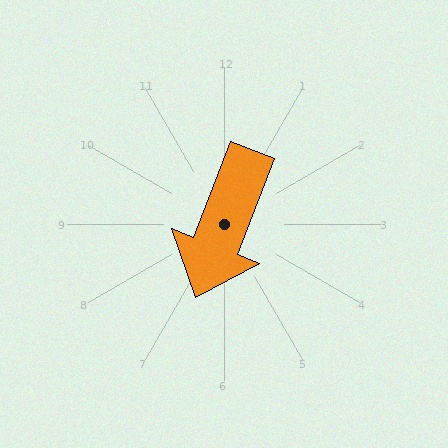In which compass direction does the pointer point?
South.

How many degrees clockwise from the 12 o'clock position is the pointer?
Approximately 201 degrees.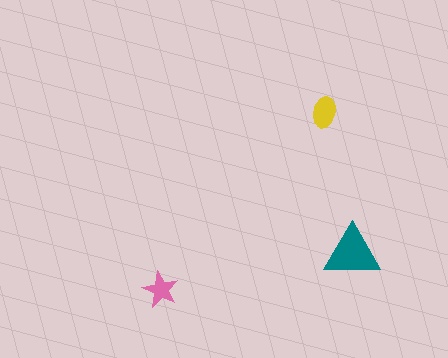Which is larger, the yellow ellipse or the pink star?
The yellow ellipse.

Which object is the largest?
The teal triangle.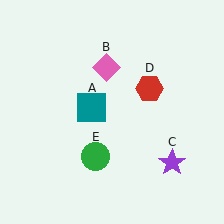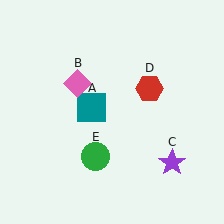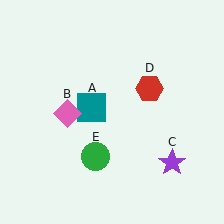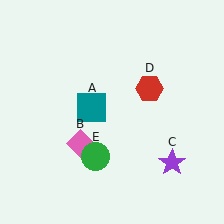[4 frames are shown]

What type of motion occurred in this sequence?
The pink diamond (object B) rotated counterclockwise around the center of the scene.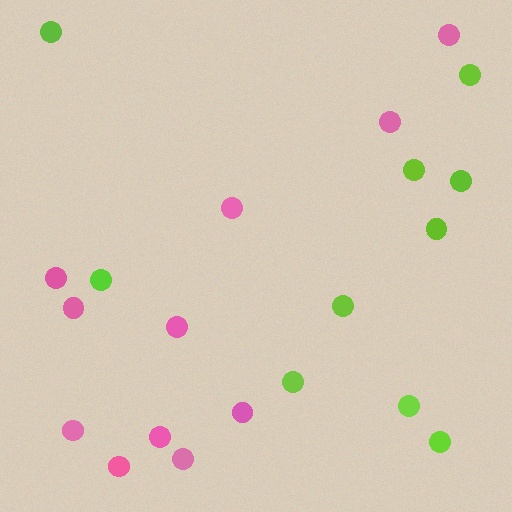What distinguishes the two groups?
There are 2 groups: one group of pink circles (11) and one group of lime circles (10).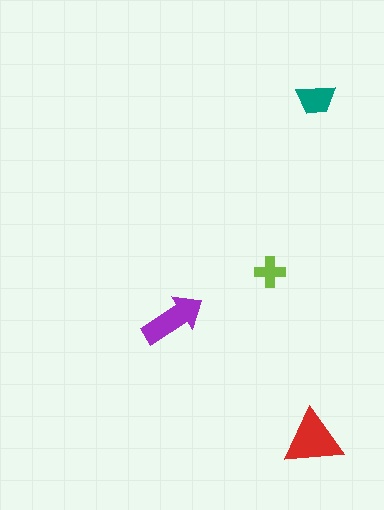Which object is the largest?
The red triangle.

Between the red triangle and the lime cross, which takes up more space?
The red triangle.